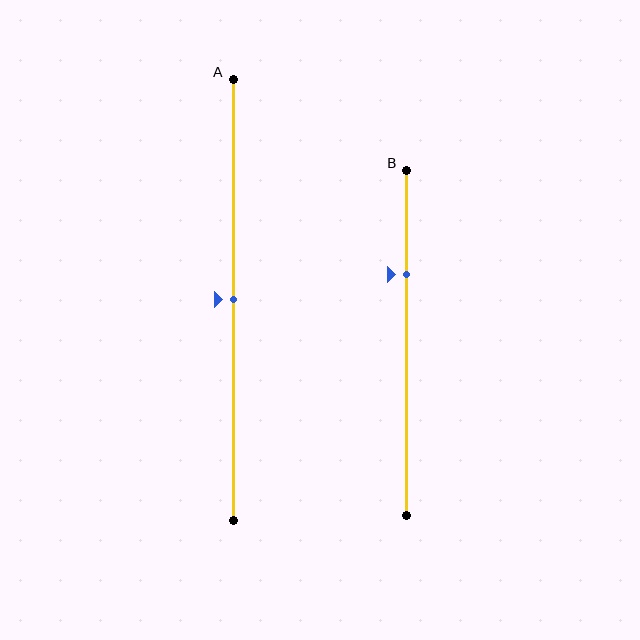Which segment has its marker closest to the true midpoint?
Segment A has its marker closest to the true midpoint.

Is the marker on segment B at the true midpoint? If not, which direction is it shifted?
No, the marker on segment B is shifted upward by about 20% of the segment length.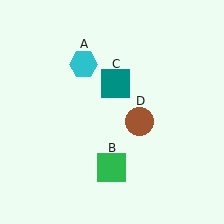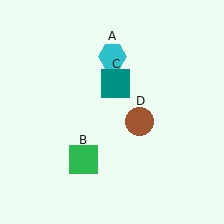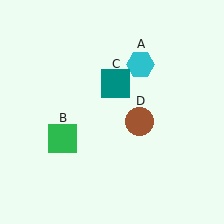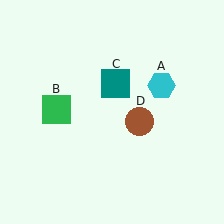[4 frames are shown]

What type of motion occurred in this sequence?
The cyan hexagon (object A), green square (object B) rotated clockwise around the center of the scene.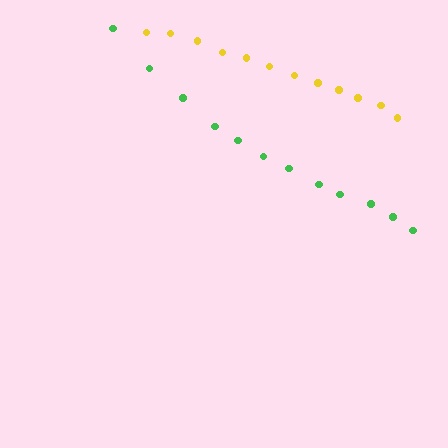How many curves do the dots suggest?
There are 2 distinct paths.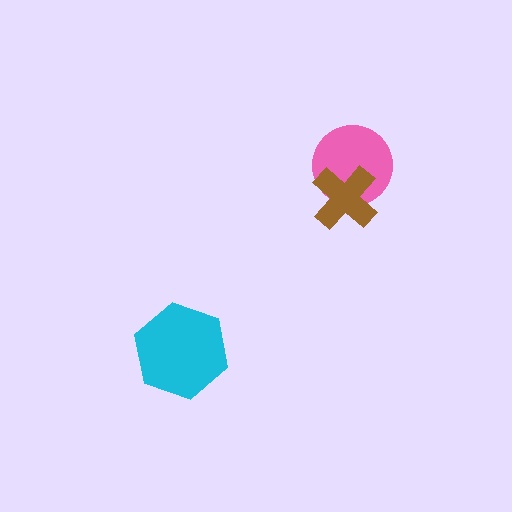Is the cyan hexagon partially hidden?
No, no other shape covers it.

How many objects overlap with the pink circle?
1 object overlaps with the pink circle.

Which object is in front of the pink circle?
The brown cross is in front of the pink circle.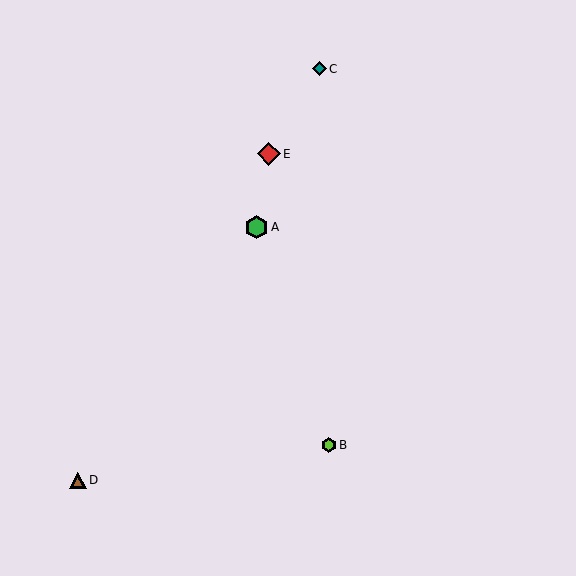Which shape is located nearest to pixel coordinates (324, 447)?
The lime hexagon (labeled B) at (329, 445) is nearest to that location.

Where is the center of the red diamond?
The center of the red diamond is at (269, 154).